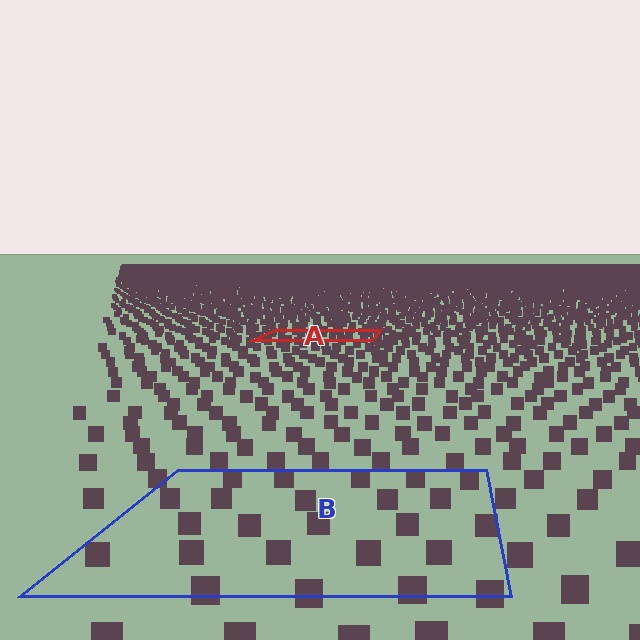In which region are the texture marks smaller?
The texture marks are smaller in region A, because it is farther away.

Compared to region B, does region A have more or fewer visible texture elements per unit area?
Region A has more texture elements per unit area — they are packed more densely because it is farther away.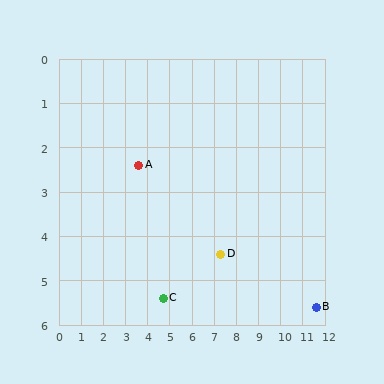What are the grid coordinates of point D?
Point D is at approximately (7.3, 4.4).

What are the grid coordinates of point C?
Point C is at approximately (4.7, 5.4).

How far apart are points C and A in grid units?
Points C and A are about 3.2 grid units apart.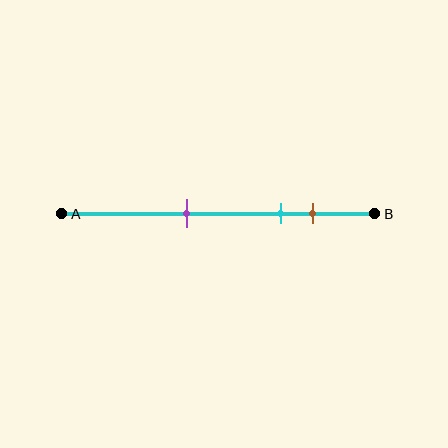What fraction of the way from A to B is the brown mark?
The brown mark is approximately 80% (0.8) of the way from A to B.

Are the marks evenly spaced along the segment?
No, the marks are not evenly spaced.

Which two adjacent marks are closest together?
The cyan and brown marks are the closest adjacent pair.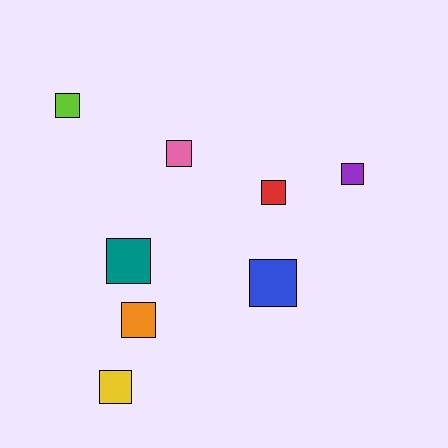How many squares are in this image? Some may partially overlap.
There are 8 squares.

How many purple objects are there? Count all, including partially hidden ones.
There is 1 purple object.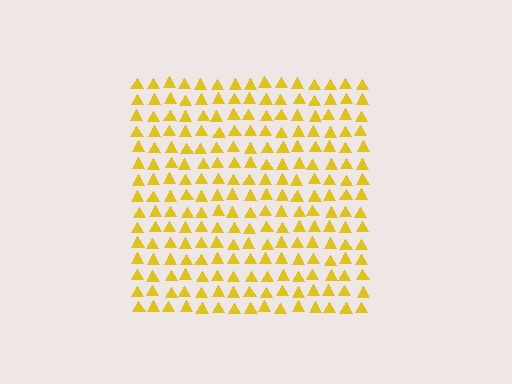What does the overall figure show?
The overall figure shows a square.